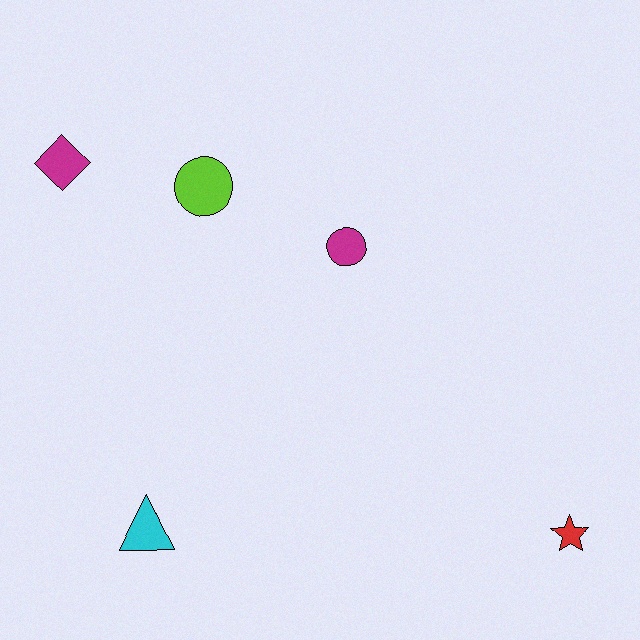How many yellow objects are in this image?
There are no yellow objects.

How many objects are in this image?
There are 5 objects.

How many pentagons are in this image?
There are no pentagons.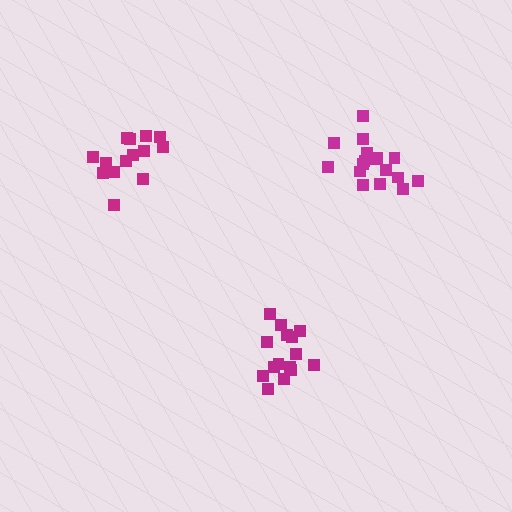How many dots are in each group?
Group 1: 15 dots, Group 2: 17 dots, Group 3: 14 dots (46 total).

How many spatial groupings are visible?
There are 3 spatial groupings.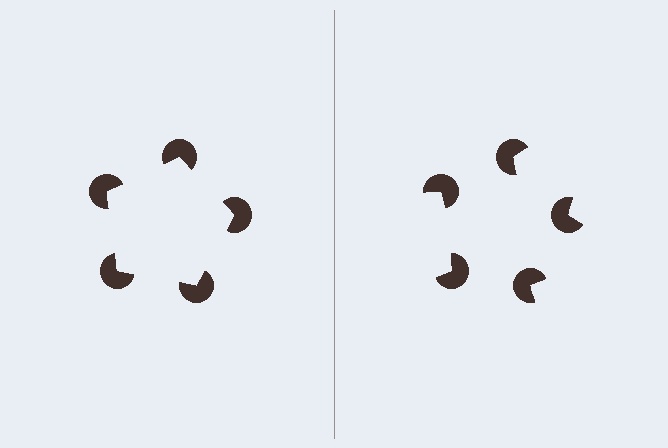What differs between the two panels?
The pac-man discs are positioned identically on both sides; only the wedge orientations differ. On the left they align to a pentagon; on the right they are misaligned.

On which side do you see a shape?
An illusory pentagon appears on the left side. On the right side the wedge cuts are rotated, so no coherent shape forms.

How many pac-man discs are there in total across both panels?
10 — 5 on each side.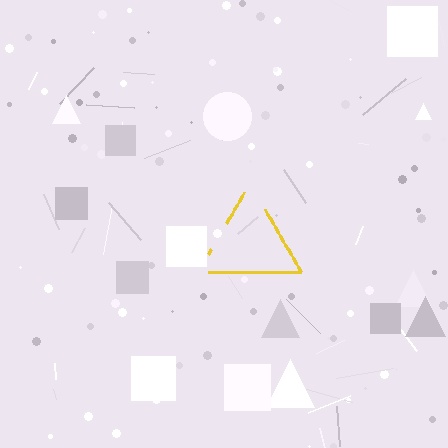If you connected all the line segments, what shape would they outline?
They would outline a triangle.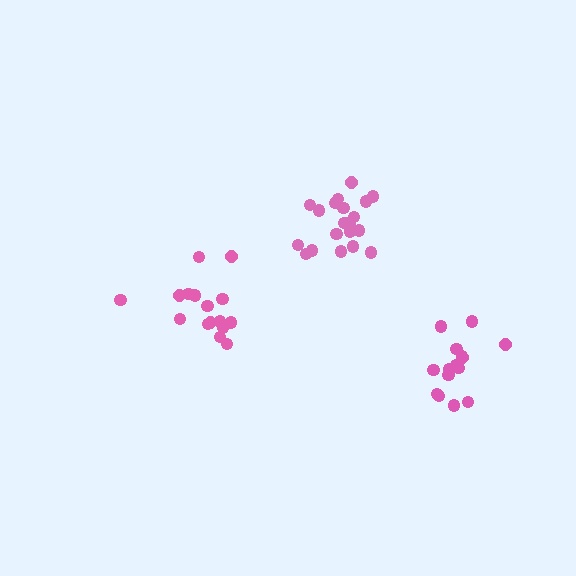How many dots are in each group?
Group 1: 20 dots, Group 2: 15 dots, Group 3: 16 dots (51 total).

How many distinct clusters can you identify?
There are 3 distinct clusters.